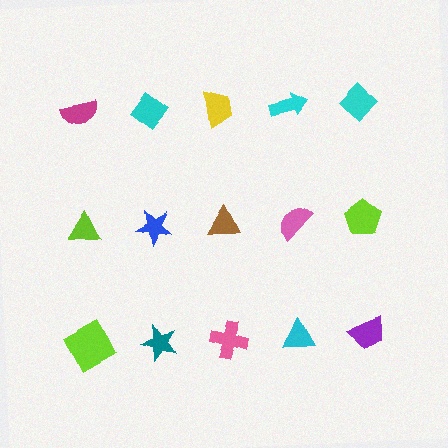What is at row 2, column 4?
A pink semicircle.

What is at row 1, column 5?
A cyan diamond.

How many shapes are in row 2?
5 shapes.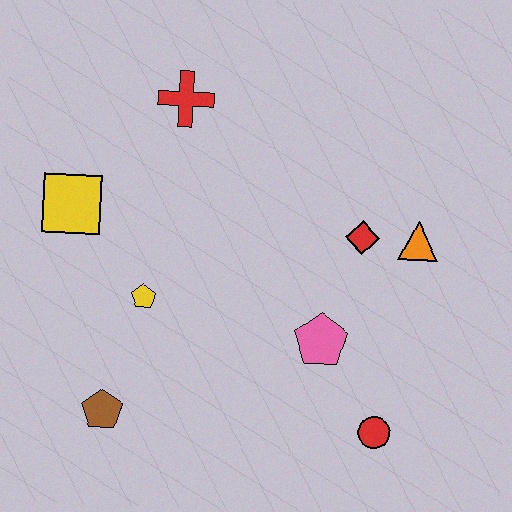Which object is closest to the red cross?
The yellow square is closest to the red cross.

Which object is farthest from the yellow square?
The red circle is farthest from the yellow square.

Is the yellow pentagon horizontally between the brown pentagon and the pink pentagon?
Yes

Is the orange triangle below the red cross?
Yes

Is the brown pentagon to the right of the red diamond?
No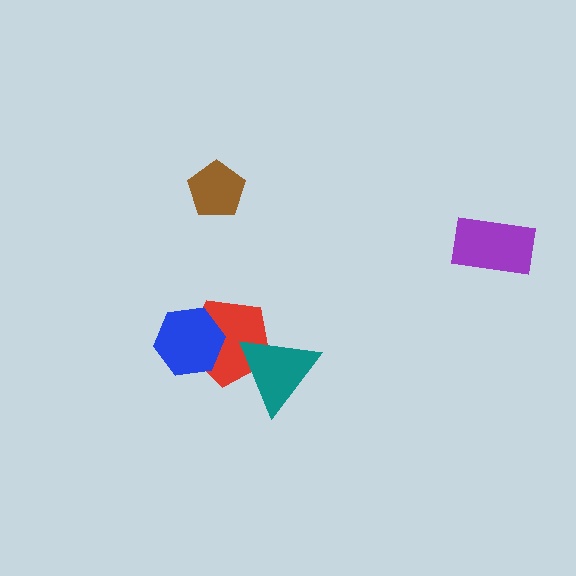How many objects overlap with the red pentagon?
2 objects overlap with the red pentagon.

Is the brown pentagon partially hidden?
No, no other shape covers it.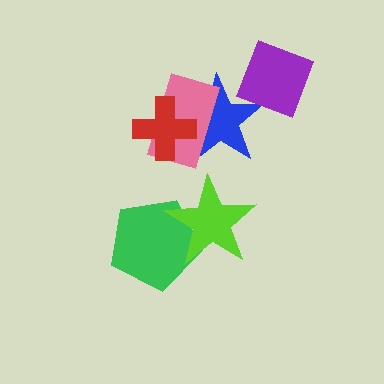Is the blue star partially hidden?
Yes, it is partially covered by another shape.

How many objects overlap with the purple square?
1 object overlaps with the purple square.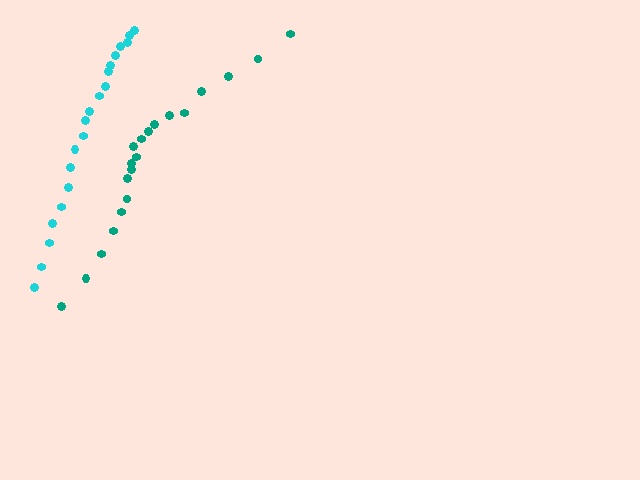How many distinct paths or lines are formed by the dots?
There are 2 distinct paths.